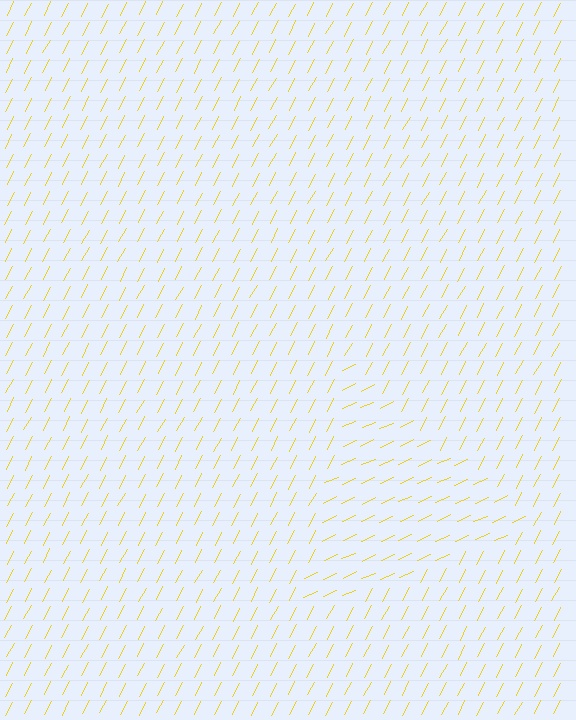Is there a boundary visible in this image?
Yes, there is a texture boundary formed by a change in line orientation.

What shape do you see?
I see a triangle.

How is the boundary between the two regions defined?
The boundary is defined purely by a change in line orientation (approximately 39 degrees difference). All lines are the same color and thickness.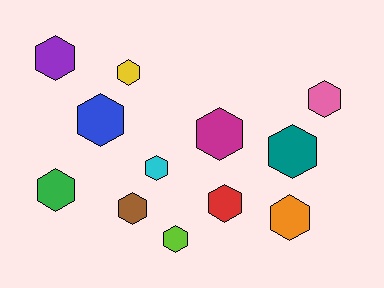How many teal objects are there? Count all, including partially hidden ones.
There is 1 teal object.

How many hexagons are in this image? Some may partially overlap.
There are 12 hexagons.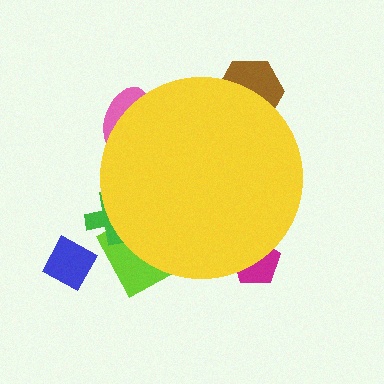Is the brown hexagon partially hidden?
Yes, the brown hexagon is partially hidden behind the yellow circle.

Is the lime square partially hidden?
Yes, the lime square is partially hidden behind the yellow circle.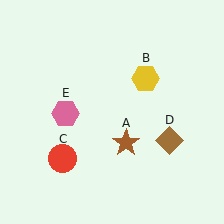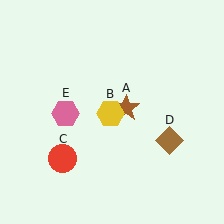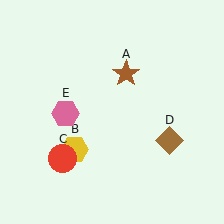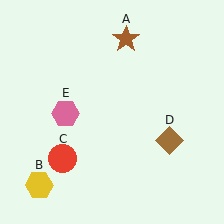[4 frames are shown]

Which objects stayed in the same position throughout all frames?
Red circle (object C) and brown diamond (object D) and pink hexagon (object E) remained stationary.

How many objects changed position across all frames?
2 objects changed position: brown star (object A), yellow hexagon (object B).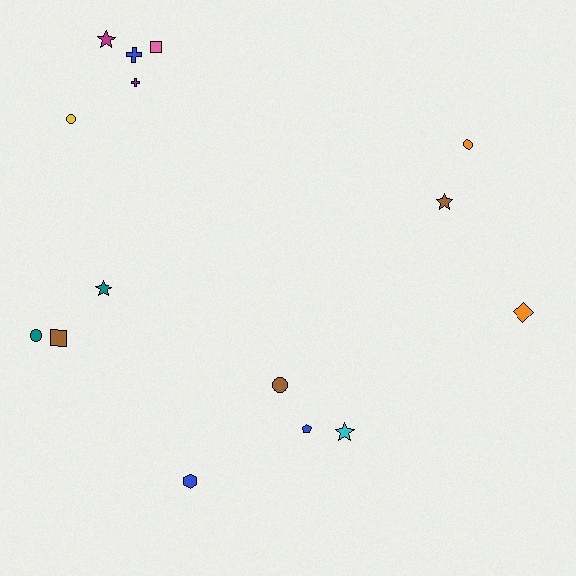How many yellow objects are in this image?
There is 1 yellow object.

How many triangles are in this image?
There are no triangles.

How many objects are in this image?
There are 15 objects.